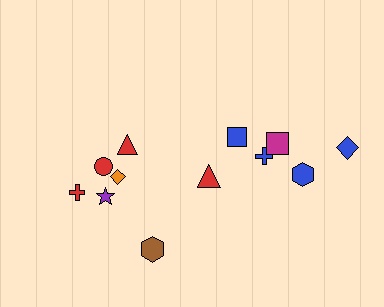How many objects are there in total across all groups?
There are 12 objects.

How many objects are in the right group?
There are 5 objects.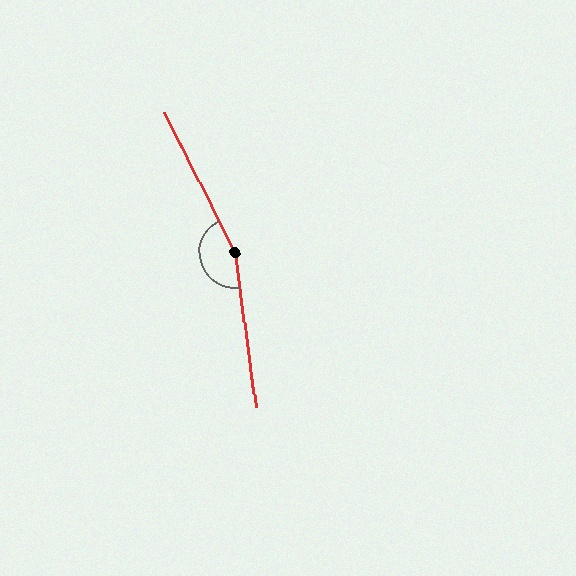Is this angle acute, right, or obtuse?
It is obtuse.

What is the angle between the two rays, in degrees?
Approximately 161 degrees.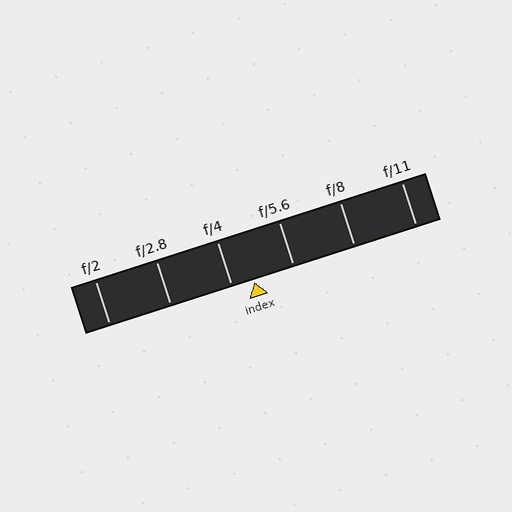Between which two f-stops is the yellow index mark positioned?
The index mark is between f/4 and f/5.6.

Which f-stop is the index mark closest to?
The index mark is closest to f/4.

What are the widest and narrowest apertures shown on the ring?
The widest aperture shown is f/2 and the narrowest is f/11.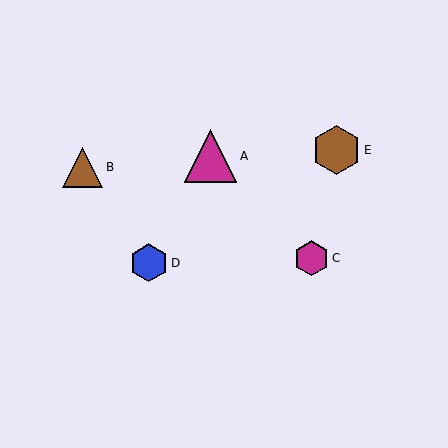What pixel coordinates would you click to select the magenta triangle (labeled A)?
Click at (211, 156) to select the magenta triangle A.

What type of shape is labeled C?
Shape C is a magenta hexagon.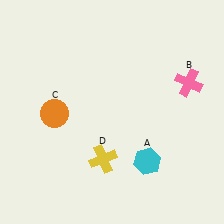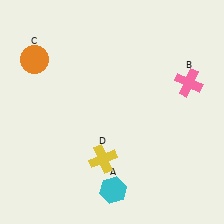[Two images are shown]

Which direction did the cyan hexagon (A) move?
The cyan hexagon (A) moved left.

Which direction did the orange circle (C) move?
The orange circle (C) moved up.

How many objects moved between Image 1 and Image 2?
2 objects moved between the two images.